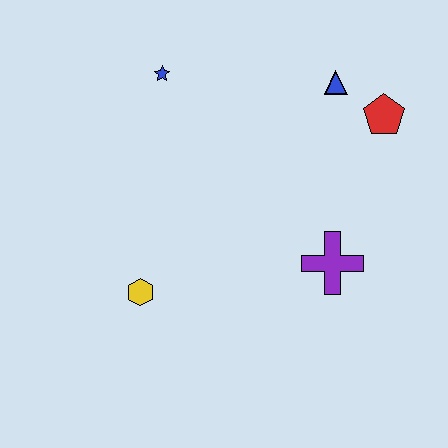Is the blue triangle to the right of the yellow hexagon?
Yes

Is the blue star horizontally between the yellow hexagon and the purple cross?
Yes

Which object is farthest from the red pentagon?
The yellow hexagon is farthest from the red pentagon.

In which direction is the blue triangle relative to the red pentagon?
The blue triangle is to the left of the red pentagon.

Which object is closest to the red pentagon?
The blue triangle is closest to the red pentagon.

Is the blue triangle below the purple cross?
No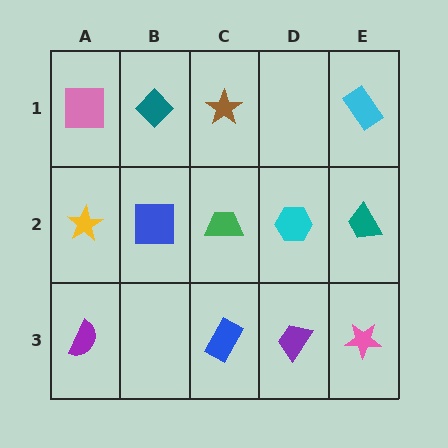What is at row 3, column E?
A pink star.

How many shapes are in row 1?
4 shapes.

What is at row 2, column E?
A teal trapezoid.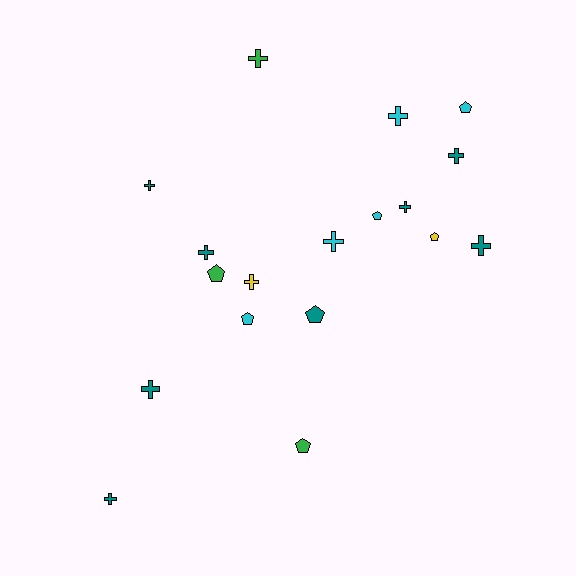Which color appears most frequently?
Teal, with 8 objects.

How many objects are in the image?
There are 18 objects.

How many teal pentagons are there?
There is 1 teal pentagon.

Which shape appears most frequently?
Cross, with 11 objects.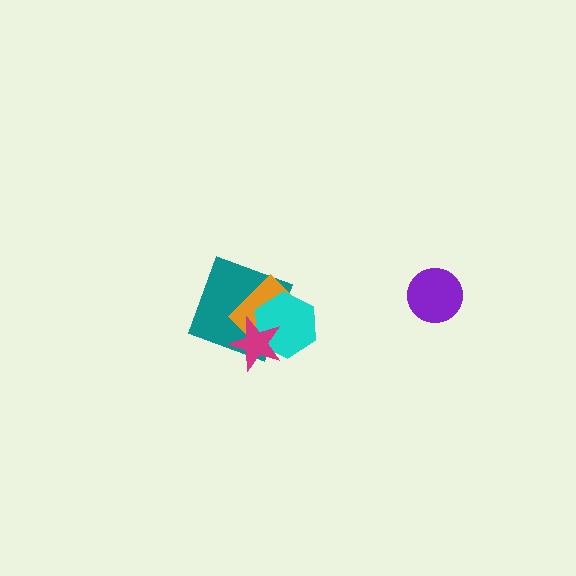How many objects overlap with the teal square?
3 objects overlap with the teal square.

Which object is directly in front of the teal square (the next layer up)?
The orange diamond is directly in front of the teal square.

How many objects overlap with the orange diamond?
3 objects overlap with the orange diamond.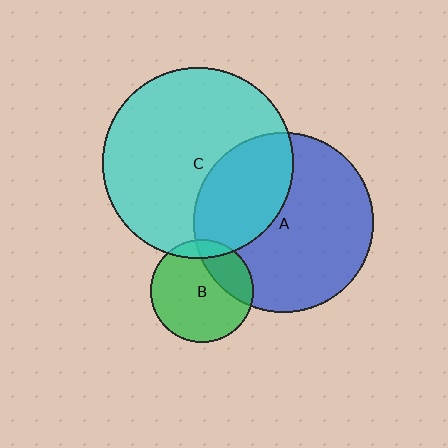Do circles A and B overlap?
Yes.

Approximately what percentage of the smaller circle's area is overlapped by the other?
Approximately 25%.